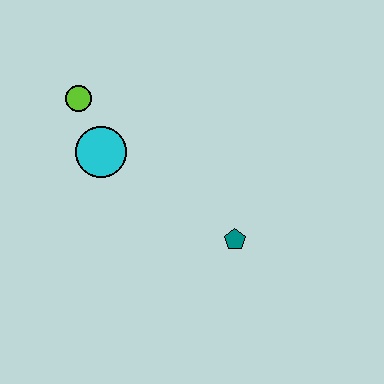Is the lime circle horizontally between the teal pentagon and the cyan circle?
No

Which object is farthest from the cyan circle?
The teal pentagon is farthest from the cyan circle.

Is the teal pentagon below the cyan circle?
Yes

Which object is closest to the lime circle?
The cyan circle is closest to the lime circle.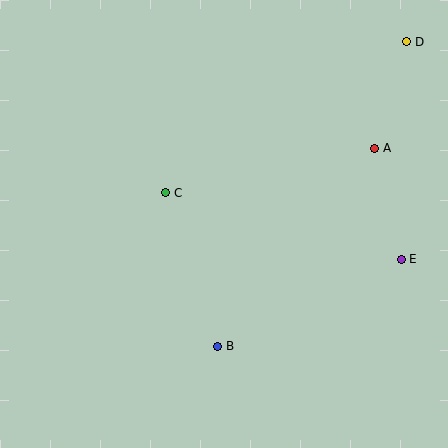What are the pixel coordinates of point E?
Point E is at (401, 259).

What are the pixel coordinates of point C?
Point C is at (166, 193).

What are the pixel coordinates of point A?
Point A is at (375, 148).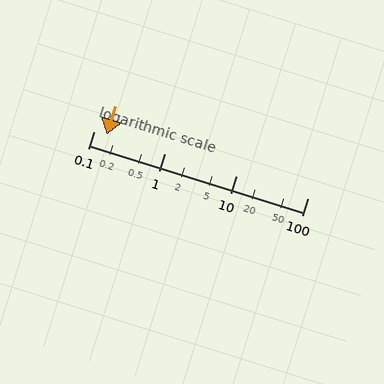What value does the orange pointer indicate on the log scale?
The pointer indicates approximately 0.15.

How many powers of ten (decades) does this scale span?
The scale spans 3 decades, from 0.1 to 100.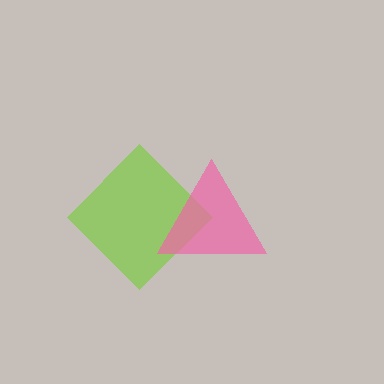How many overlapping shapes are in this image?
There are 2 overlapping shapes in the image.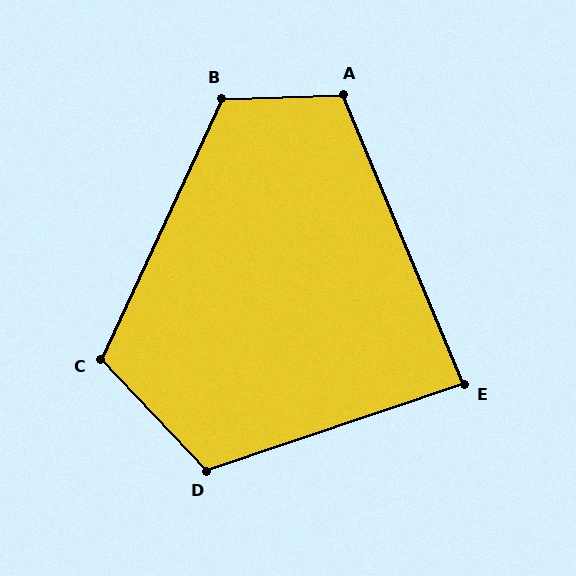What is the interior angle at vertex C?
Approximately 112 degrees (obtuse).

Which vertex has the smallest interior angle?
E, at approximately 86 degrees.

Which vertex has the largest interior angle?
B, at approximately 117 degrees.